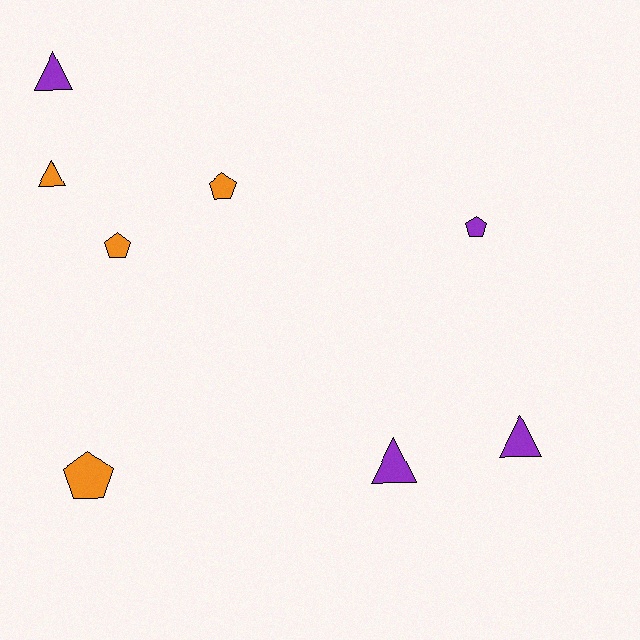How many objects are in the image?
There are 8 objects.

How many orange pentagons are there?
There are 3 orange pentagons.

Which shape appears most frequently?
Triangle, with 4 objects.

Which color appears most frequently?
Orange, with 4 objects.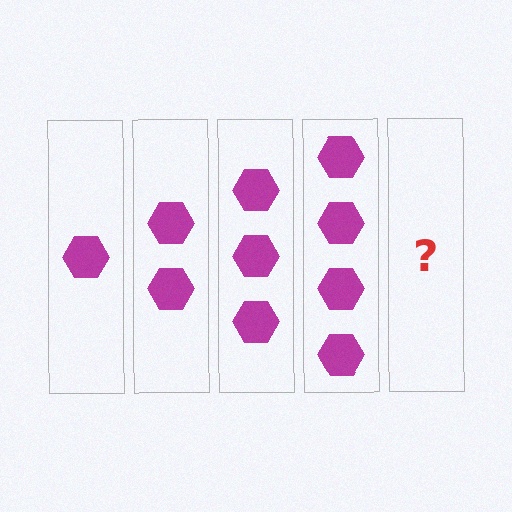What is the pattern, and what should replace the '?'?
The pattern is that each step adds one more hexagon. The '?' should be 5 hexagons.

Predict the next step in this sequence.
The next step is 5 hexagons.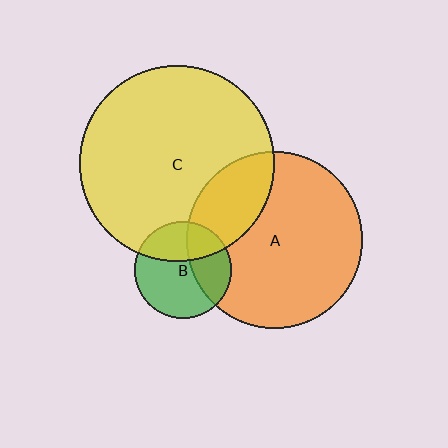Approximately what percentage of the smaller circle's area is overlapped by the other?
Approximately 25%.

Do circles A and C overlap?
Yes.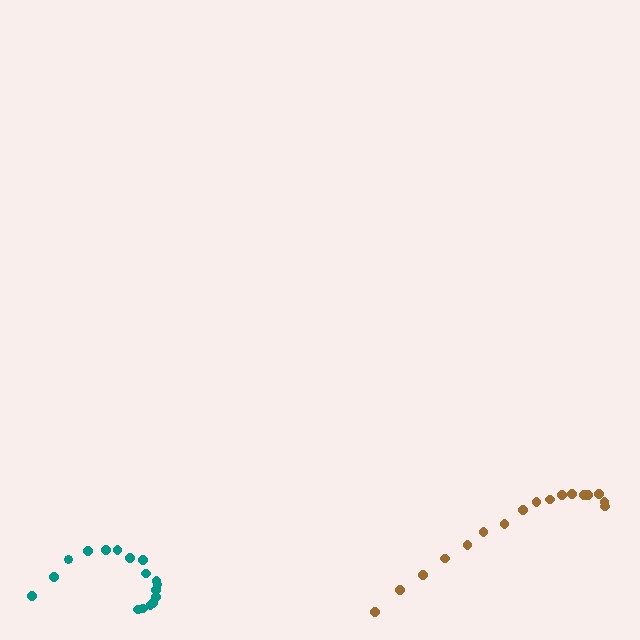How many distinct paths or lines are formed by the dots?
There are 2 distinct paths.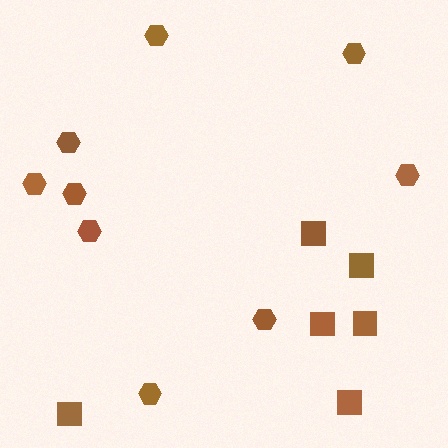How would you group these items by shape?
There are 2 groups: one group of squares (6) and one group of hexagons (9).